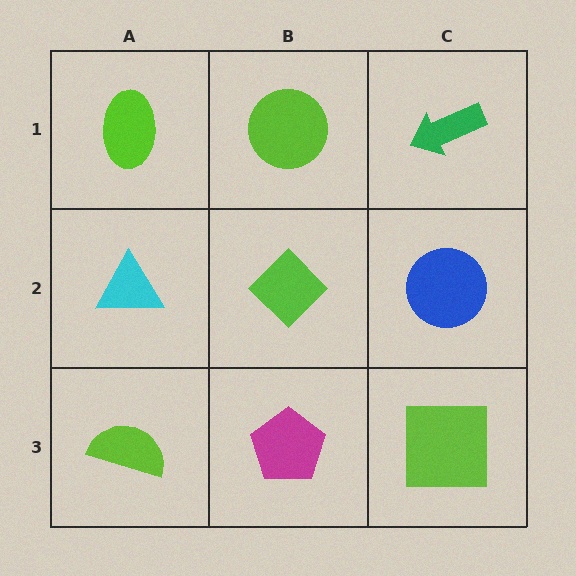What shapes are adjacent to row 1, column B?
A lime diamond (row 2, column B), a lime ellipse (row 1, column A), a green arrow (row 1, column C).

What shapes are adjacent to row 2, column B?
A lime circle (row 1, column B), a magenta pentagon (row 3, column B), a cyan triangle (row 2, column A), a blue circle (row 2, column C).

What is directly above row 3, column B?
A lime diamond.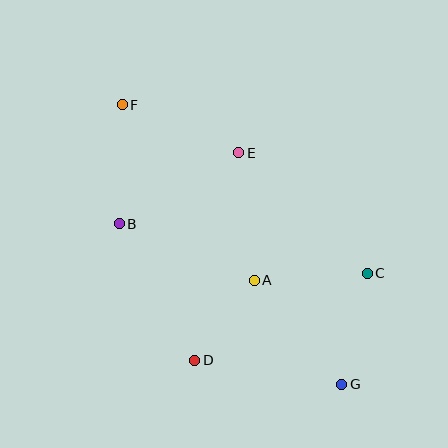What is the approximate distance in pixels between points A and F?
The distance between A and F is approximately 220 pixels.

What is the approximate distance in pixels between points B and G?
The distance between B and G is approximately 275 pixels.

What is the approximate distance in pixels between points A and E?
The distance between A and E is approximately 129 pixels.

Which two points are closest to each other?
Points A and D are closest to each other.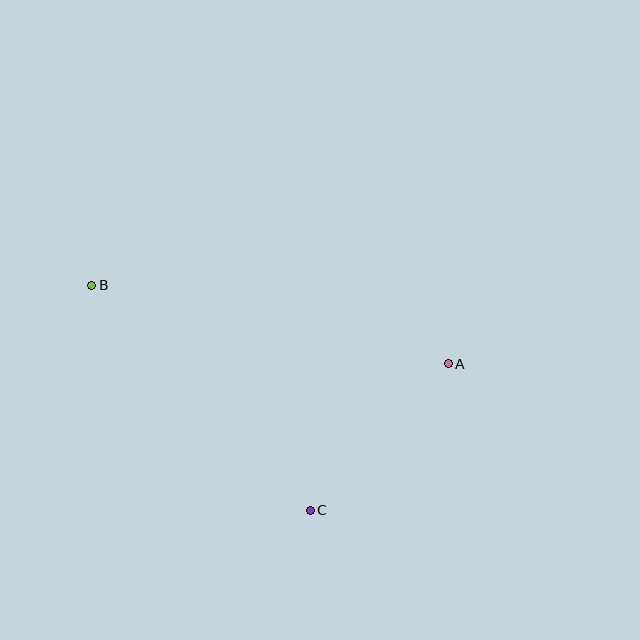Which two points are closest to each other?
Points A and C are closest to each other.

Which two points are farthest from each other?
Points A and B are farthest from each other.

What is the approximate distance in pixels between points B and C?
The distance between B and C is approximately 314 pixels.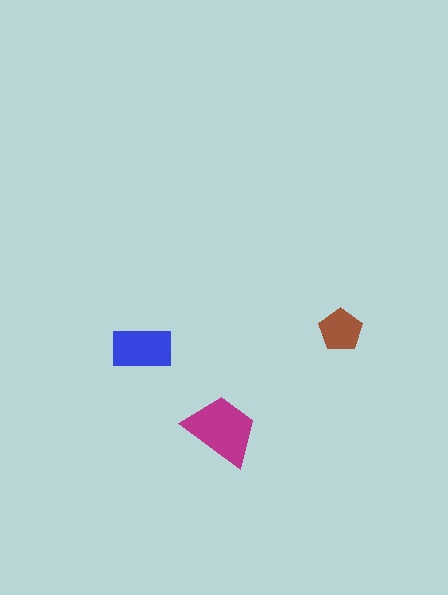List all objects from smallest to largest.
The brown pentagon, the blue rectangle, the magenta trapezoid.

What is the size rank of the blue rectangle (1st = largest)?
2nd.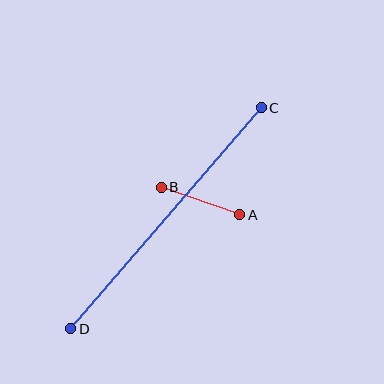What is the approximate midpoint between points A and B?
The midpoint is at approximately (200, 201) pixels.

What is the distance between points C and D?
The distance is approximately 292 pixels.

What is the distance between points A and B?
The distance is approximately 83 pixels.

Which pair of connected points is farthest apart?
Points C and D are farthest apart.